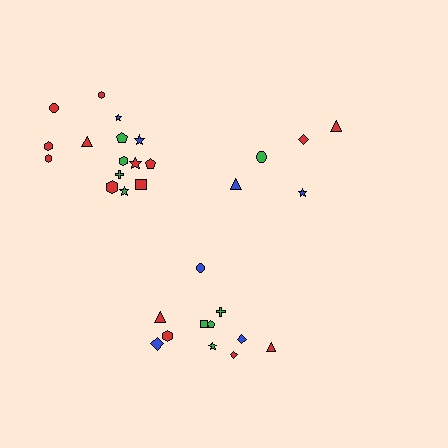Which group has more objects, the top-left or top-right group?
The top-left group.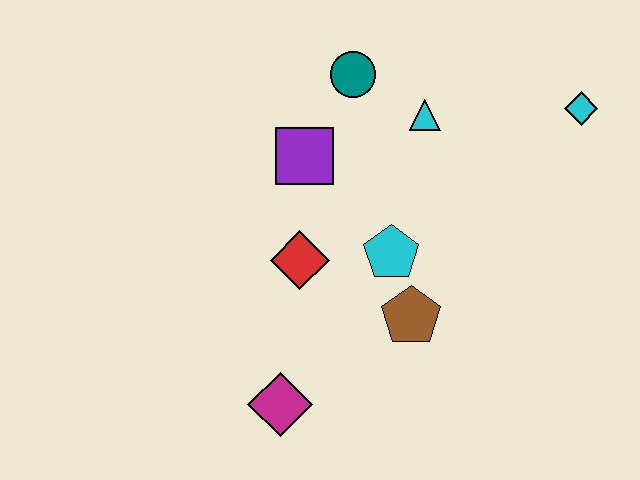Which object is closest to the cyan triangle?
The teal circle is closest to the cyan triangle.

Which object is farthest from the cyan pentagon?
The cyan diamond is farthest from the cyan pentagon.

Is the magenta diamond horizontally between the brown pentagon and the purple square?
No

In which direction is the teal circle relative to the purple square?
The teal circle is above the purple square.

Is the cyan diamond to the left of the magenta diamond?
No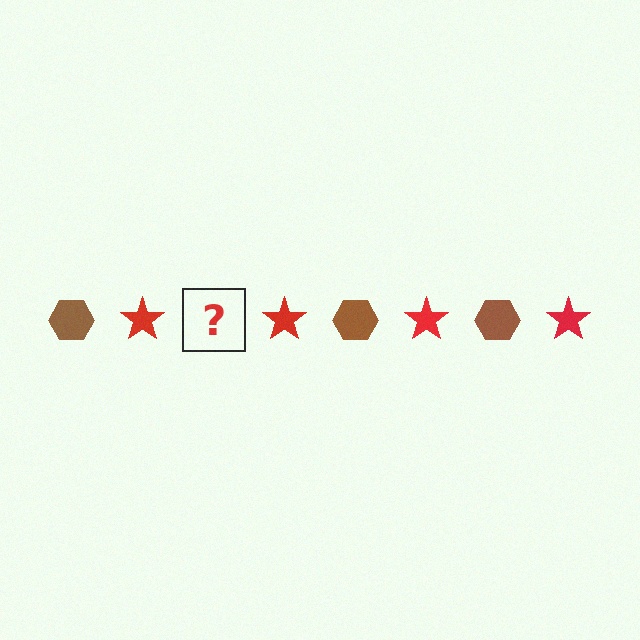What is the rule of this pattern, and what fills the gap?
The rule is that the pattern alternates between brown hexagon and red star. The gap should be filled with a brown hexagon.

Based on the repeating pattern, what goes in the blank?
The blank should be a brown hexagon.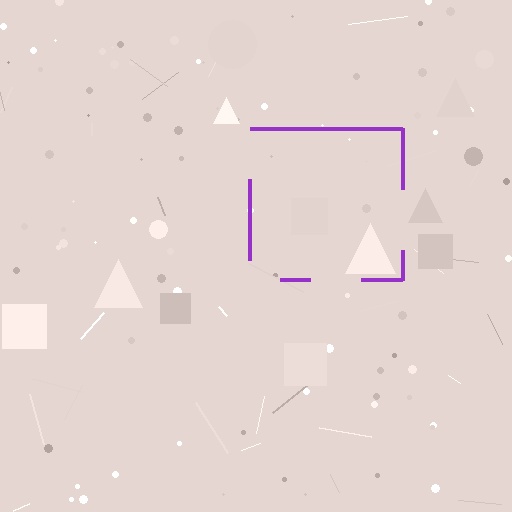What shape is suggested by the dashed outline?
The dashed outline suggests a square.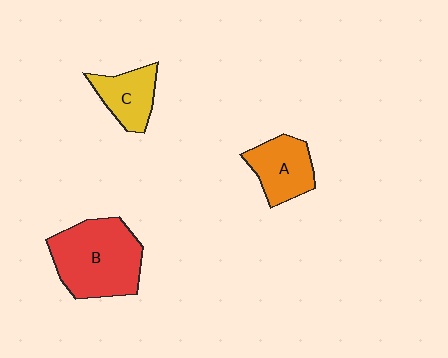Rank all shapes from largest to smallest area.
From largest to smallest: B (red), A (orange), C (yellow).